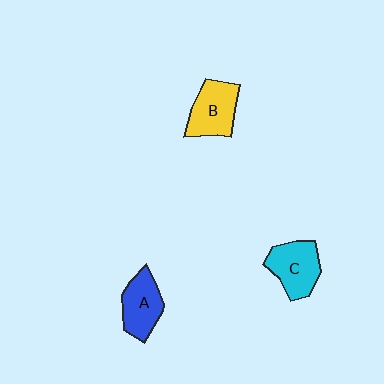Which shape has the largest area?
Shape C (cyan).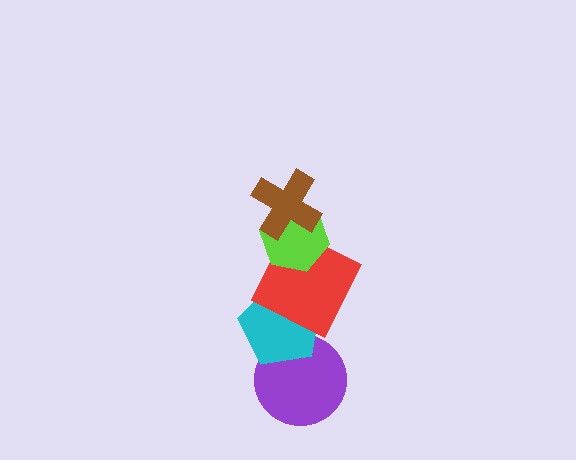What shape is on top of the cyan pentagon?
The red square is on top of the cyan pentagon.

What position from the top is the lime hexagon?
The lime hexagon is 2nd from the top.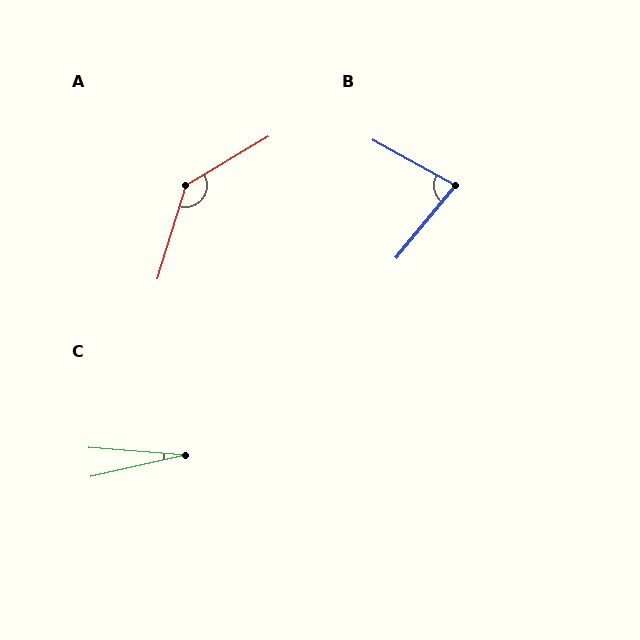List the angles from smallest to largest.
C (17°), B (80°), A (138°).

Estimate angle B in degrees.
Approximately 80 degrees.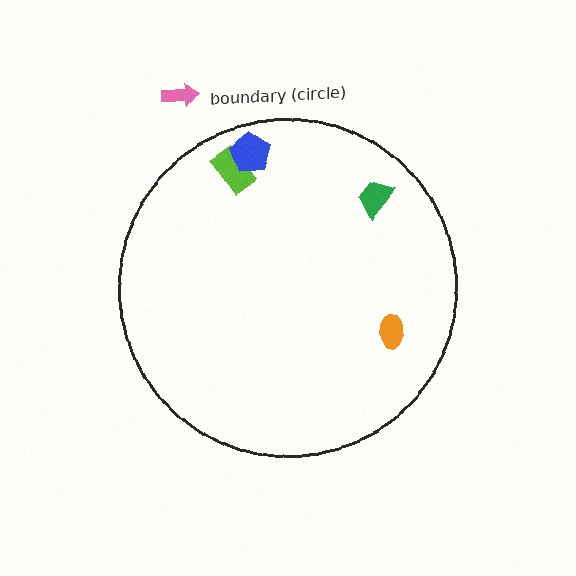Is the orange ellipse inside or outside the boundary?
Inside.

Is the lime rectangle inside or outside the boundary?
Inside.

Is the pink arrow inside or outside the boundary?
Outside.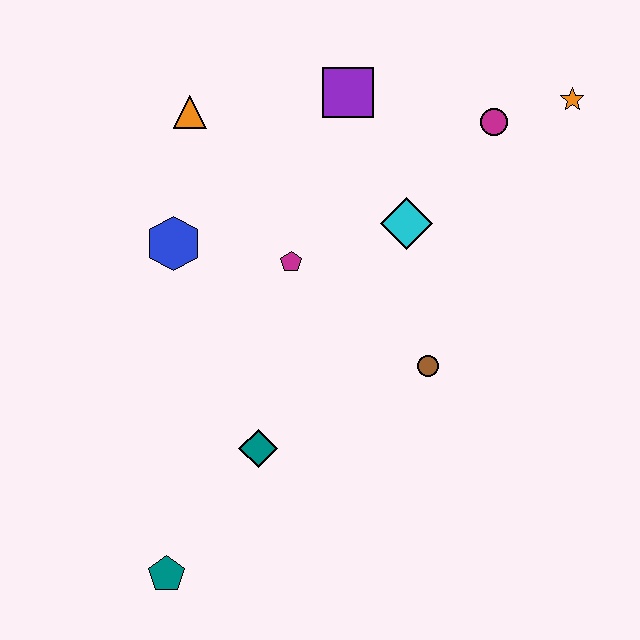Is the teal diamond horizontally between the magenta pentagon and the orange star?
No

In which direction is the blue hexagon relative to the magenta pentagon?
The blue hexagon is to the left of the magenta pentagon.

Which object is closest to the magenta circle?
The orange star is closest to the magenta circle.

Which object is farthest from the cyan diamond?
The teal pentagon is farthest from the cyan diamond.